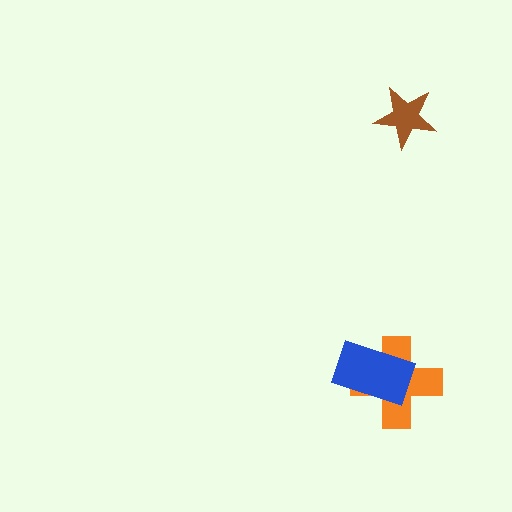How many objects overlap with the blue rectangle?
1 object overlaps with the blue rectangle.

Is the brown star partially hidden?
No, no other shape covers it.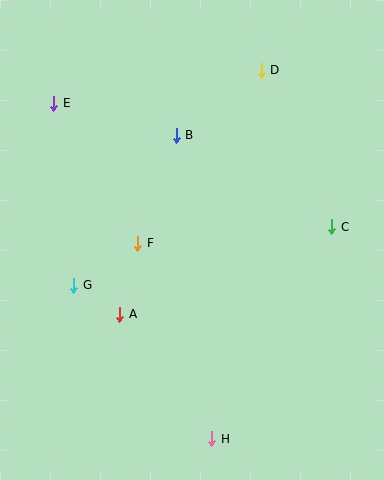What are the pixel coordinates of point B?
Point B is at (176, 135).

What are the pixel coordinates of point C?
Point C is at (332, 227).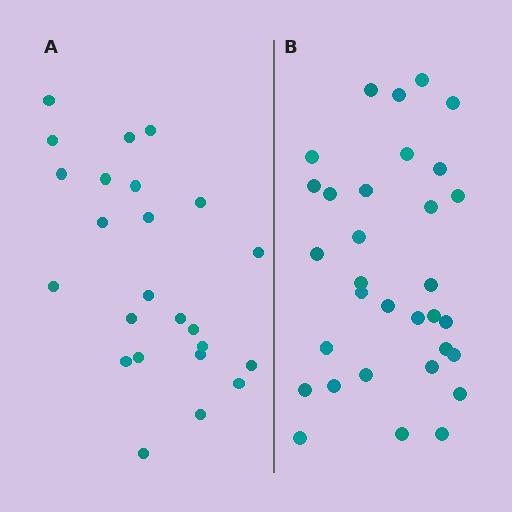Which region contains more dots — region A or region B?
Region B (the right region) has more dots.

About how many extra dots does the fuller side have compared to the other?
Region B has roughly 8 or so more dots than region A.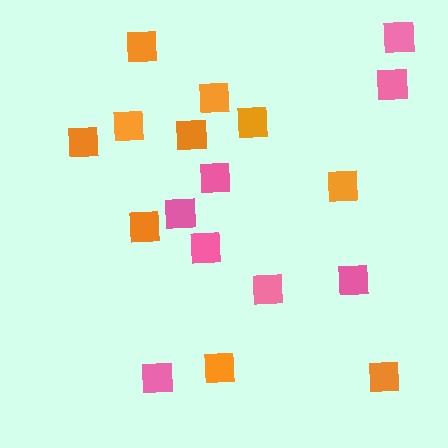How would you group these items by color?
There are 2 groups: one group of pink squares (8) and one group of orange squares (10).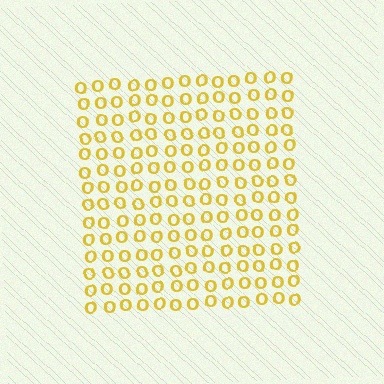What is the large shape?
The large shape is a square.